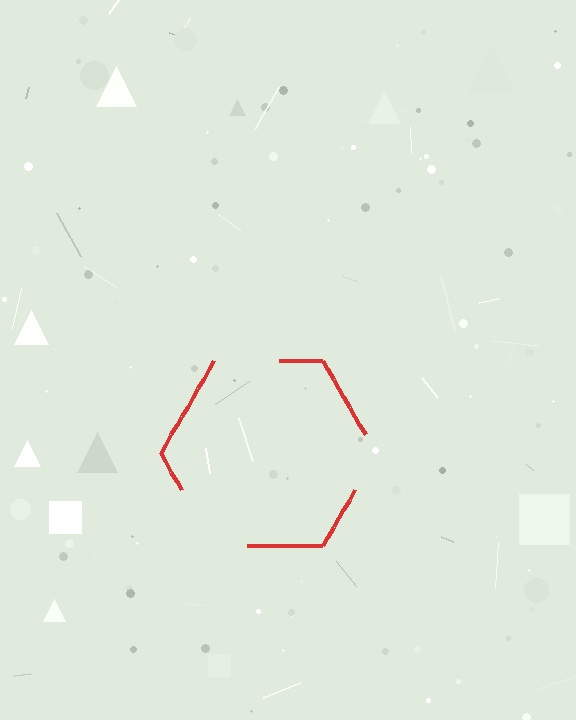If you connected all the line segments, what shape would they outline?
They would outline a hexagon.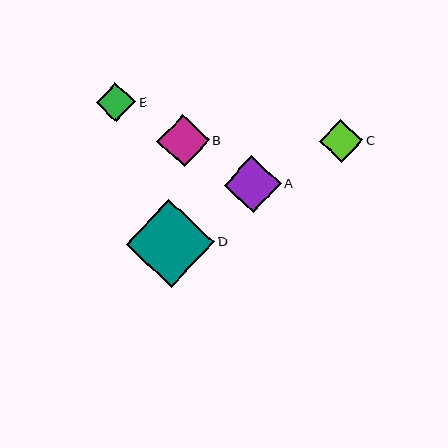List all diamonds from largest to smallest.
From largest to smallest: D, A, B, C, E.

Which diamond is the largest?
Diamond D is the largest with a size of approximately 88 pixels.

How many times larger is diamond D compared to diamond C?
Diamond D is approximately 2.0 times the size of diamond C.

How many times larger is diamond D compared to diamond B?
Diamond D is approximately 1.7 times the size of diamond B.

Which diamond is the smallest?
Diamond E is the smallest with a size of approximately 39 pixels.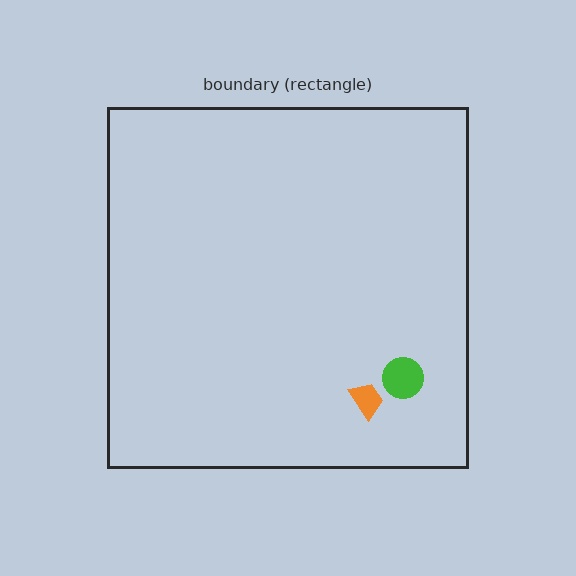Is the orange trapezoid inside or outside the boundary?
Inside.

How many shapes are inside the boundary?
2 inside, 0 outside.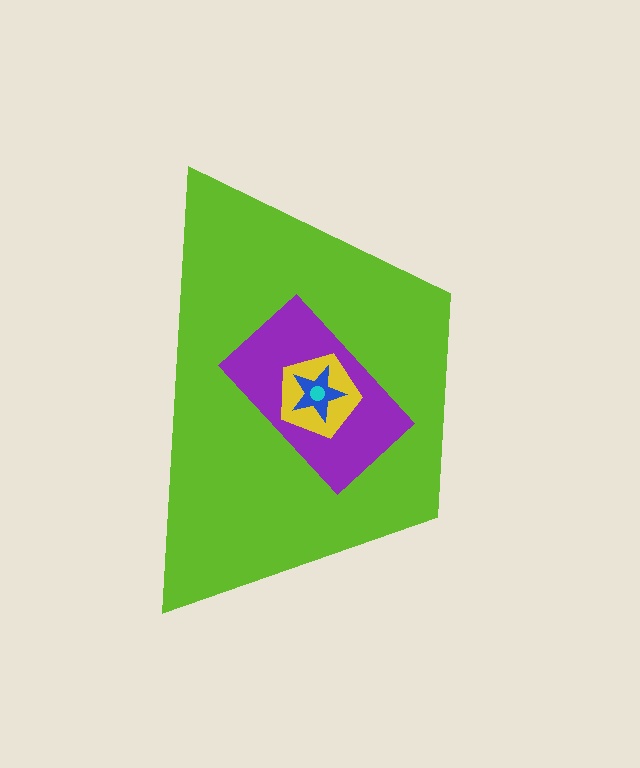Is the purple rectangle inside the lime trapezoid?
Yes.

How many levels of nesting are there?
5.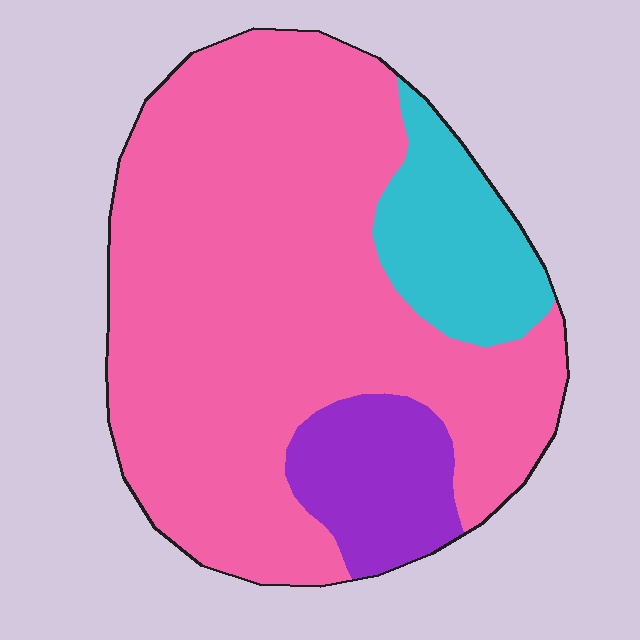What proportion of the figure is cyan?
Cyan takes up about one eighth (1/8) of the figure.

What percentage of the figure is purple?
Purple takes up about one eighth (1/8) of the figure.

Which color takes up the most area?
Pink, at roughly 75%.